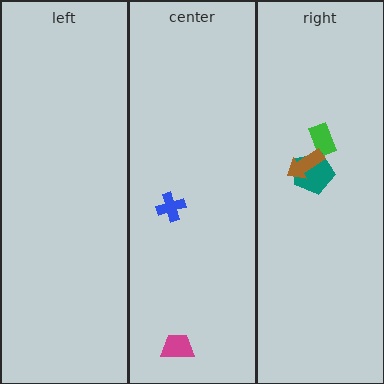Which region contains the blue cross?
The center region.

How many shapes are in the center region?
2.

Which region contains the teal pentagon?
The right region.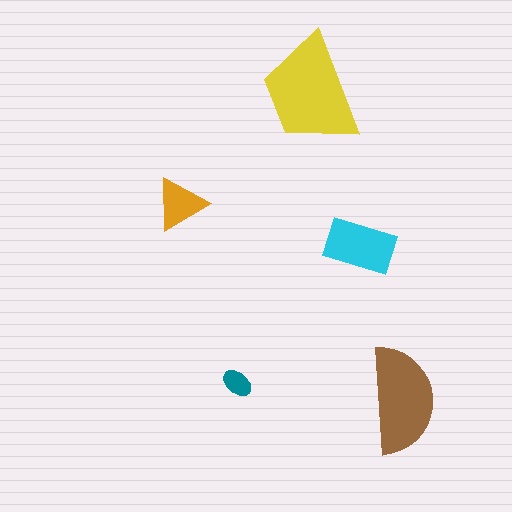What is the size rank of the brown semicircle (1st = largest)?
2nd.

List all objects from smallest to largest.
The teal ellipse, the orange triangle, the cyan rectangle, the brown semicircle, the yellow trapezoid.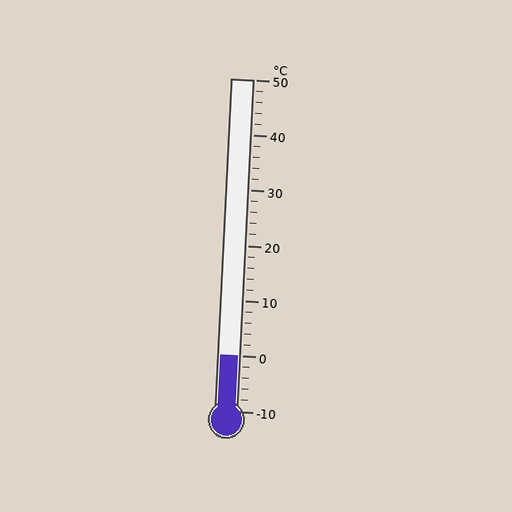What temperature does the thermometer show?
The thermometer shows approximately 0°C.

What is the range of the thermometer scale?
The thermometer scale ranges from -10°C to 50°C.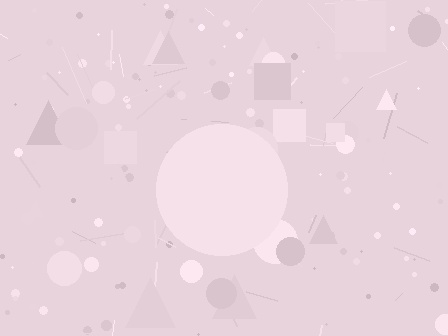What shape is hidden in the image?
A circle is hidden in the image.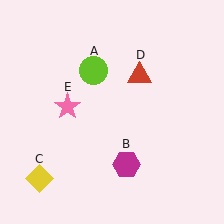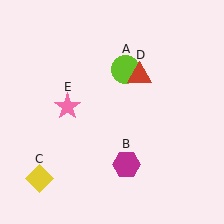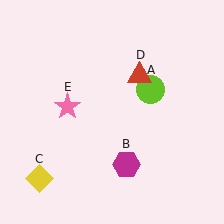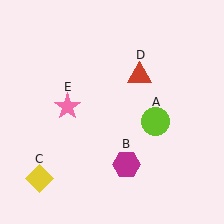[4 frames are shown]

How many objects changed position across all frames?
1 object changed position: lime circle (object A).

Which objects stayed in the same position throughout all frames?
Magenta hexagon (object B) and yellow diamond (object C) and red triangle (object D) and pink star (object E) remained stationary.